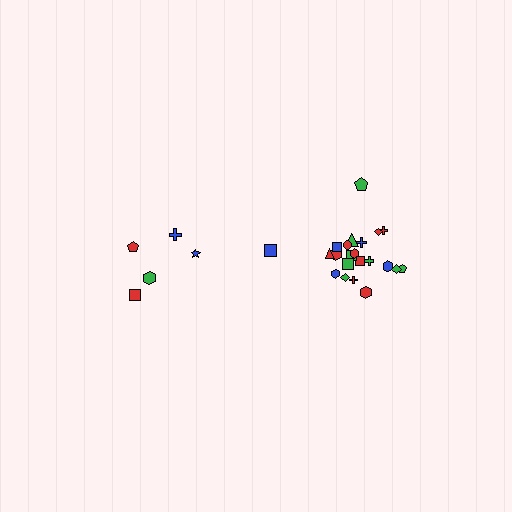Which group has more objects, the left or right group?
The right group.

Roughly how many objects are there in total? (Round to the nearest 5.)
Roughly 25 objects in total.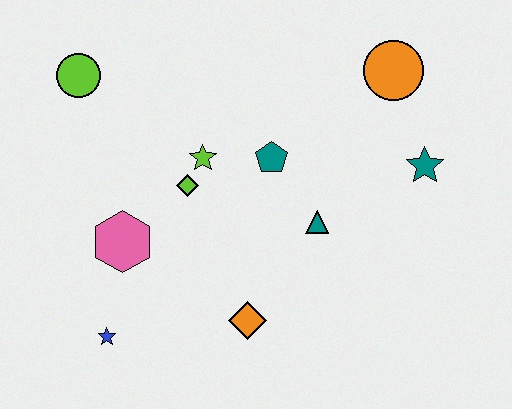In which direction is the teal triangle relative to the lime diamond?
The teal triangle is to the right of the lime diamond.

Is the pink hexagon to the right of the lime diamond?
No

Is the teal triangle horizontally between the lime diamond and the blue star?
No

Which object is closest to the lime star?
The lime diamond is closest to the lime star.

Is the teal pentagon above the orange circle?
No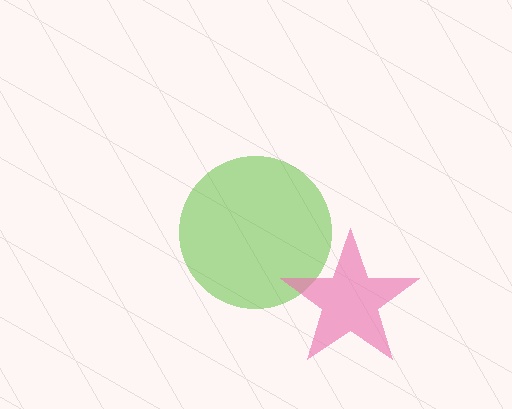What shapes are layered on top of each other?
The layered shapes are: a lime circle, a pink star.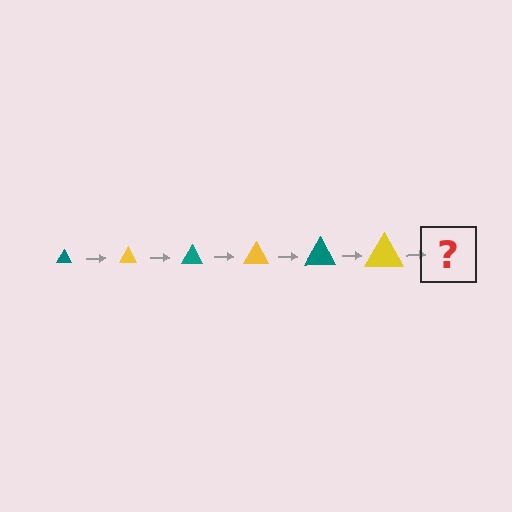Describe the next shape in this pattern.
It should be a teal triangle, larger than the previous one.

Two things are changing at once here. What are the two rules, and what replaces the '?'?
The two rules are that the triangle grows larger each step and the color cycles through teal and yellow. The '?' should be a teal triangle, larger than the previous one.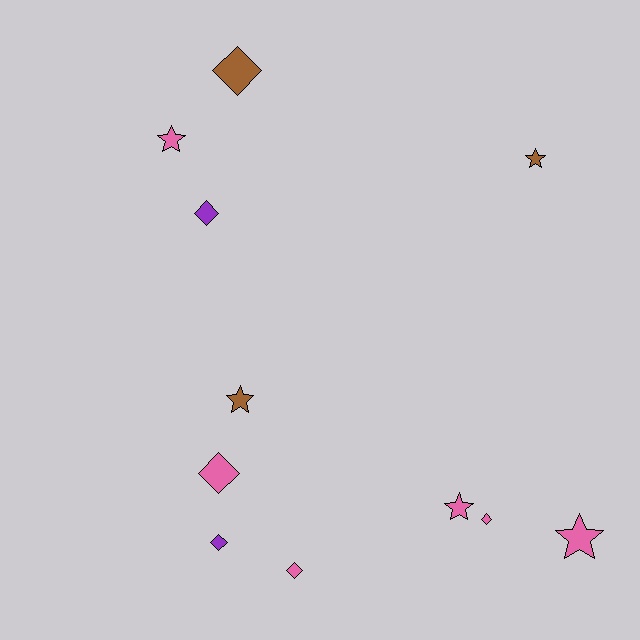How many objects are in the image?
There are 11 objects.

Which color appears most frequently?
Pink, with 6 objects.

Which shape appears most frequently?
Diamond, with 6 objects.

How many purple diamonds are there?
There are 2 purple diamonds.